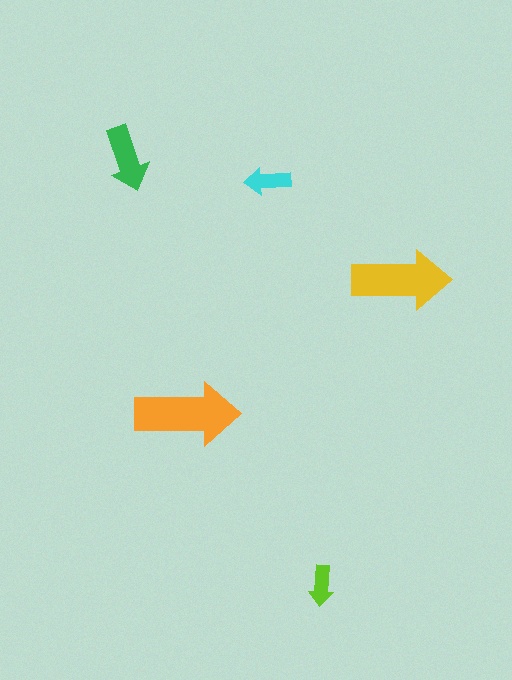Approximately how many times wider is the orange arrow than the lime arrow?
About 2.5 times wider.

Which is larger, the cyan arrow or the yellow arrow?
The yellow one.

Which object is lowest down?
The lime arrow is bottommost.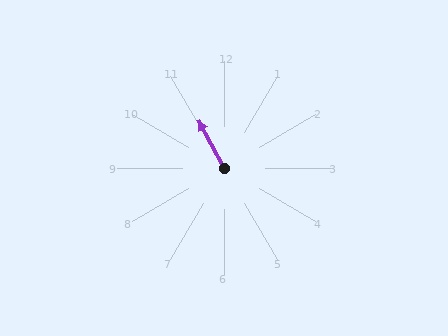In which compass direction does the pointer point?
Northwest.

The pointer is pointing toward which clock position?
Roughly 11 o'clock.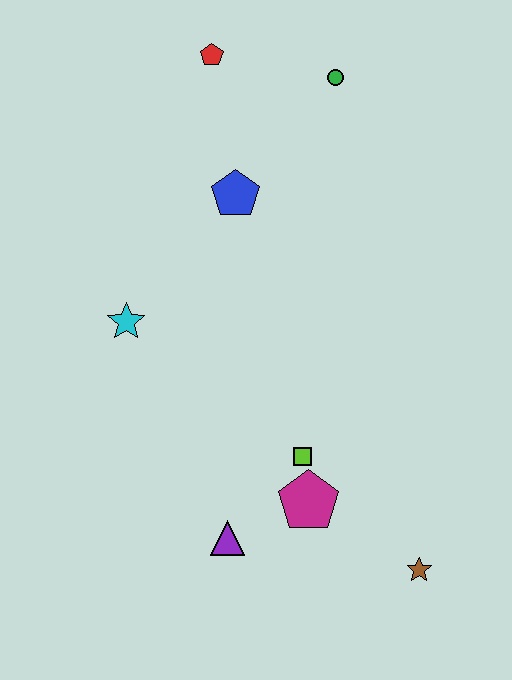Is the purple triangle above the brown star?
Yes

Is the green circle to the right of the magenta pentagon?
Yes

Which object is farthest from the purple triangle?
The red pentagon is farthest from the purple triangle.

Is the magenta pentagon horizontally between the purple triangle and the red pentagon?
No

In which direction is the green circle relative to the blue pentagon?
The green circle is above the blue pentagon.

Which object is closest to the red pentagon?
The green circle is closest to the red pentagon.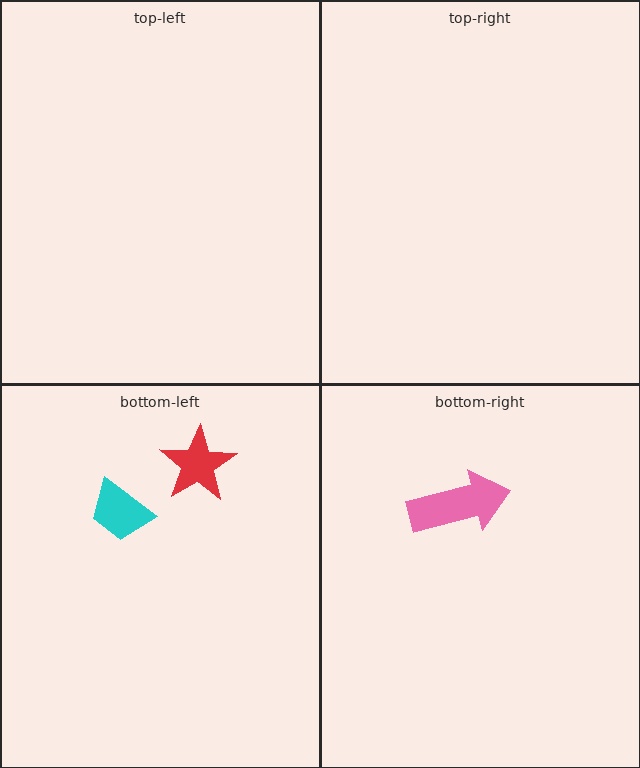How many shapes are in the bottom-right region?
1.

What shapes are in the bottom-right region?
The pink arrow.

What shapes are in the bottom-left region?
The cyan trapezoid, the red star.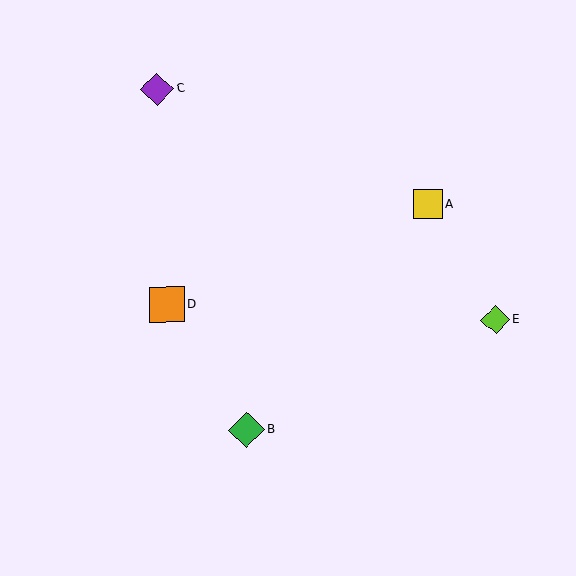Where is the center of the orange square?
The center of the orange square is at (167, 305).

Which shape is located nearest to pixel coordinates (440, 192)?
The yellow square (labeled A) at (428, 204) is nearest to that location.